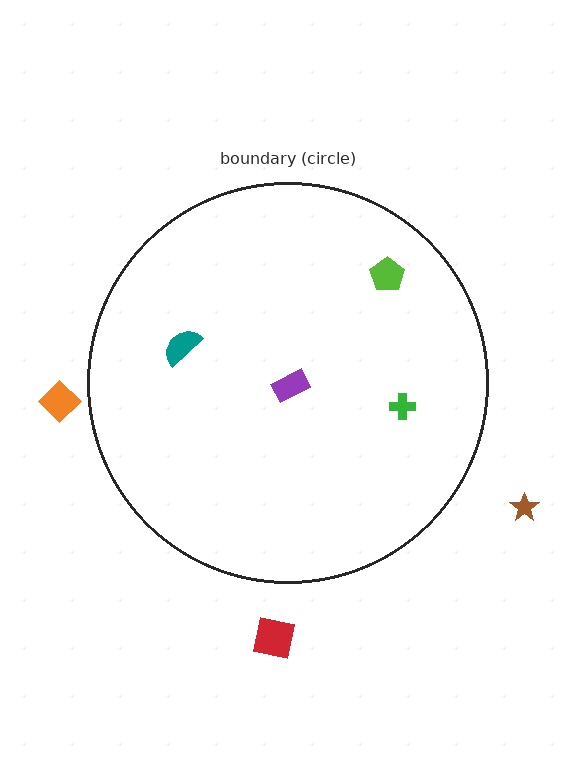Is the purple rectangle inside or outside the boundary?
Inside.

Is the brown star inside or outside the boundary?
Outside.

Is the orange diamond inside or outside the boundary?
Outside.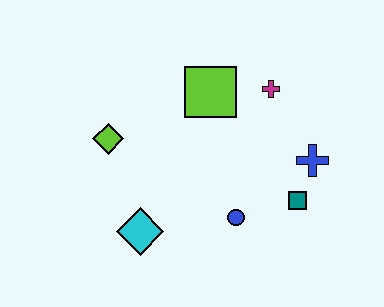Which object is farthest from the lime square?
The cyan diamond is farthest from the lime square.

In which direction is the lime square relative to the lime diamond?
The lime square is to the right of the lime diamond.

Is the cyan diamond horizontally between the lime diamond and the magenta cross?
Yes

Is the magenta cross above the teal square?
Yes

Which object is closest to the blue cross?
The teal square is closest to the blue cross.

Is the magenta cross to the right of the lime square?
Yes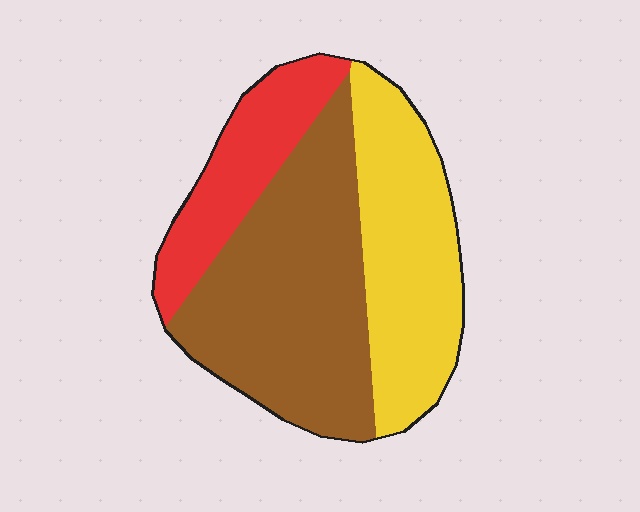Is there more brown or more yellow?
Brown.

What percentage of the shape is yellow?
Yellow takes up about one third (1/3) of the shape.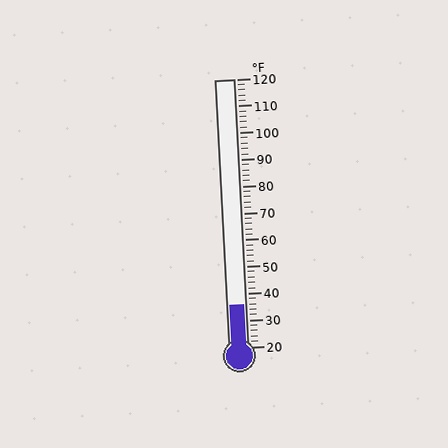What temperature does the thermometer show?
The thermometer shows approximately 36°F.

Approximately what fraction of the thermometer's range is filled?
The thermometer is filled to approximately 15% of its range.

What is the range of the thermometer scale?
The thermometer scale ranges from 20°F to 120°F.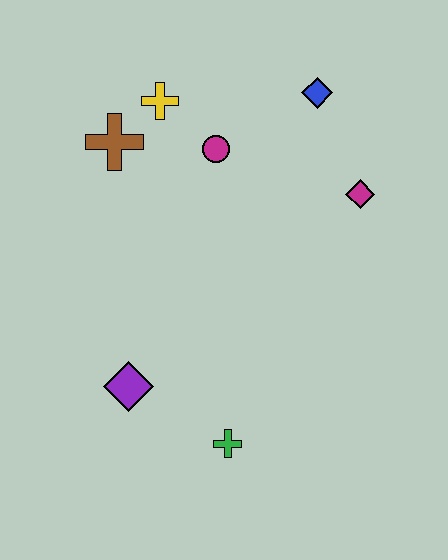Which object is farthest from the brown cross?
The green cross is farthest from the brown cross.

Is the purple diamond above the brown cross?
No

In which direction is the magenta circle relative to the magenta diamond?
The magenta circle is to the left of the magenta diamond.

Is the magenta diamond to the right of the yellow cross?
Yes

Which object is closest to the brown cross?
The yellow cross is closest to the brown cross.